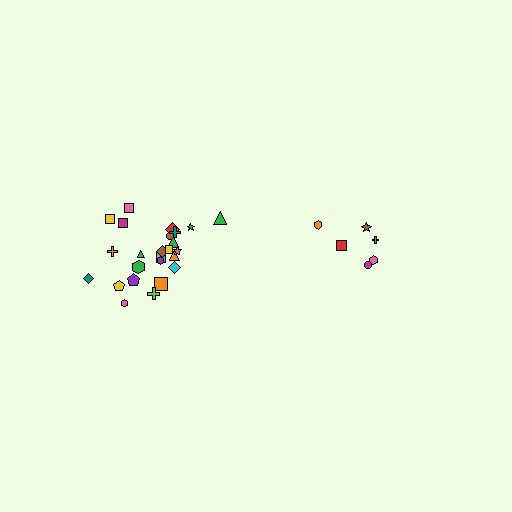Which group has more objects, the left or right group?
The left group.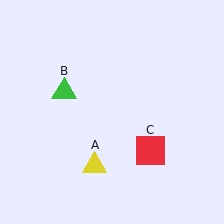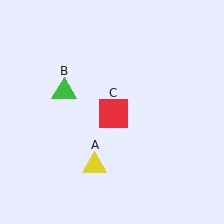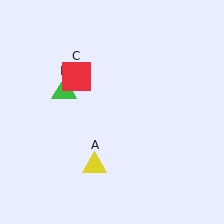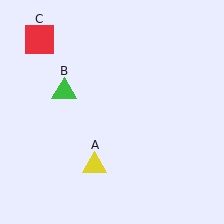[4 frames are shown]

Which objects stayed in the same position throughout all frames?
Yellow triangle (object A) and green triangle (object B) remained stationary.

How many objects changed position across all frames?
1 object changed position: red square (object C).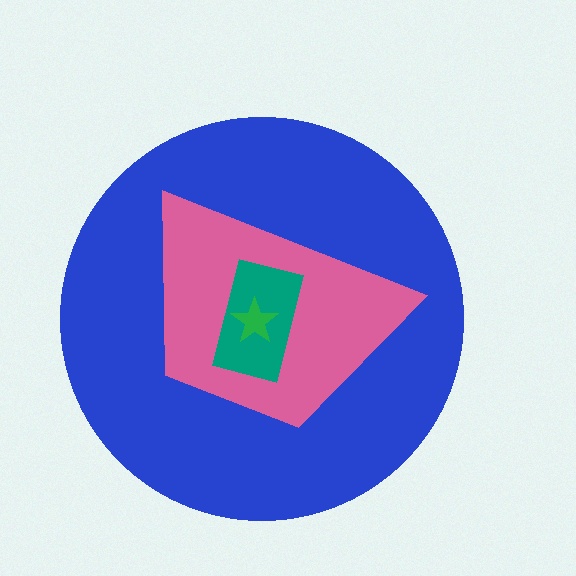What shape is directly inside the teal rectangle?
The green star.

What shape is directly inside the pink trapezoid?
The teal rectangle.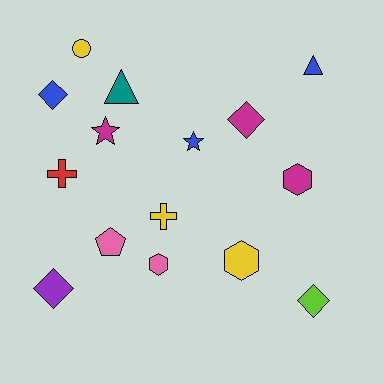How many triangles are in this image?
There are 2 triangles.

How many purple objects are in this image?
There is 1 purple object.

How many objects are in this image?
There are 15 objects.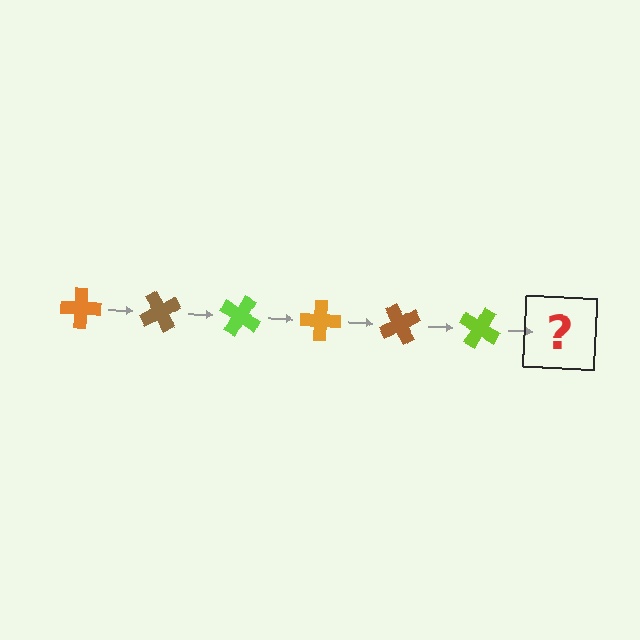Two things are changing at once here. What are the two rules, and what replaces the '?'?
The two rules are that it rotates 60 degrees each step and the color cycles through orange, brown, and lime. The '?' should be an orange cross, rotated 360 degrees from the start.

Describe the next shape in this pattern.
It should be an orange cross, rotated 360 degrees from the start.